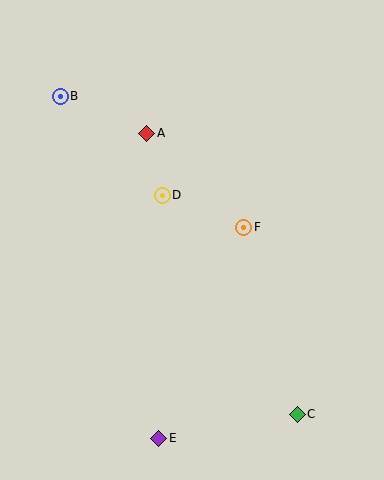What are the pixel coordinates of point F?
Point F is at (244, 227).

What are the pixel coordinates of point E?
Point E is at (159, 438).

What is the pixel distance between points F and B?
The distance between F and B is 225 pixels.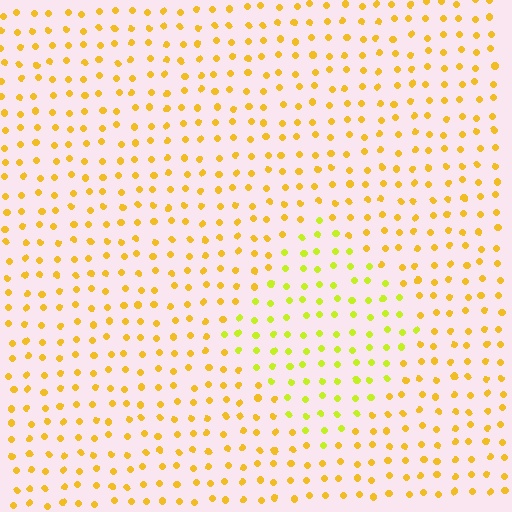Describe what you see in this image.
The image is filled with small yellow elements in a uniform arrangement. A diamond-shaped region is visible where the elements are tinted to a slightly different hue, forming a subtle color boundary.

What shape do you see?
I see a diamond.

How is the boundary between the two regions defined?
The boundary is defined purely by a slight shift in hue (about 29 degrees). Spacing, size, and orientation are identical on both sides.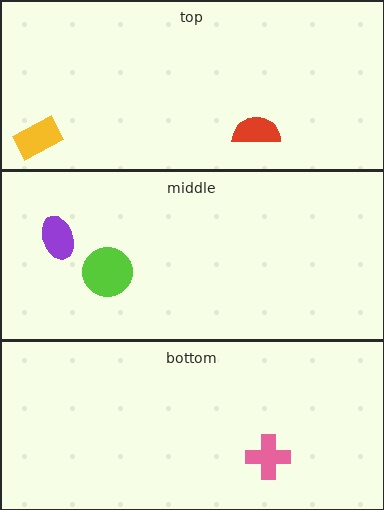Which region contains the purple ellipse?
The middle region.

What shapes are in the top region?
The red semicircle, the yellow rectangle.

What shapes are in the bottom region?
The pink cross.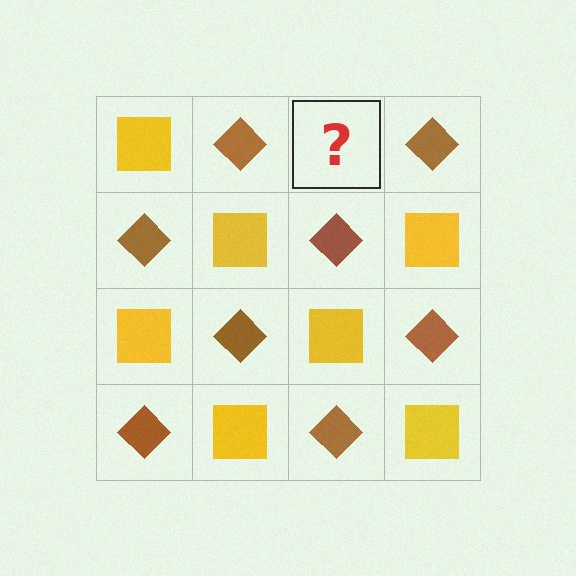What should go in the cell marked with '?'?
The missing cell should contain a yellow square.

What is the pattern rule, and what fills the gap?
The rule is that it alternates yellow square and brown diamond in a checkerboard pattern. The gap should be filled with a yellow square.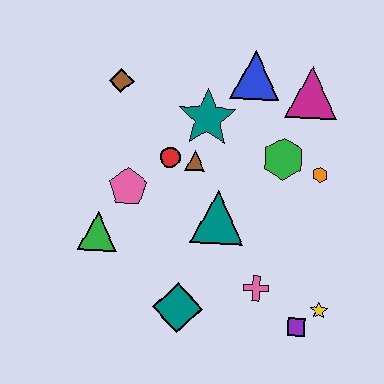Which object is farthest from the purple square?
The brown diamond is farthest from the purple square.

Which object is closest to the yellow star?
The purple square is closest to the yellow star.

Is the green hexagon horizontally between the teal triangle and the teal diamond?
No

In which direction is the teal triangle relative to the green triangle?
The teal triangle is to the right of the green triangle.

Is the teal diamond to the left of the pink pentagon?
No